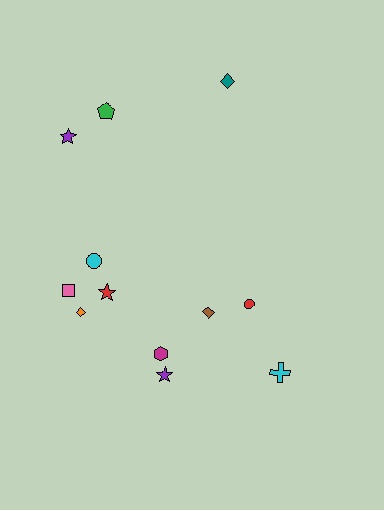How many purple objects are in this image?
There are 2 purple objects.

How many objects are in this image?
There are 12 objects.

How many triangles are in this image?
There are no triangles.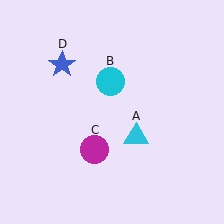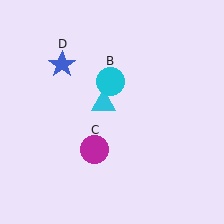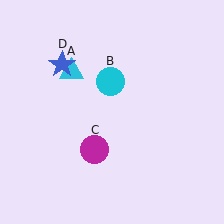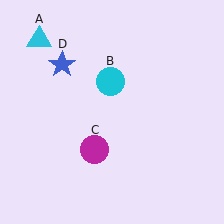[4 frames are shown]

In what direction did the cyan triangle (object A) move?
The cyan triangle (object A) moved up and to the left.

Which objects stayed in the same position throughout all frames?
Cyan circle (object B) and magenta circle (object C) and blue star (object D) remained stationary.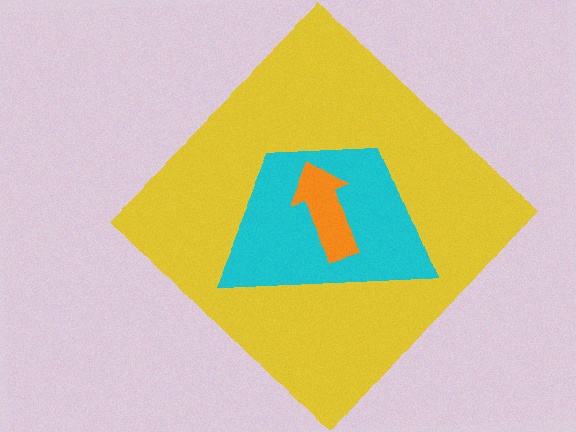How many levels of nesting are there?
3.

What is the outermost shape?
The yellow diamond.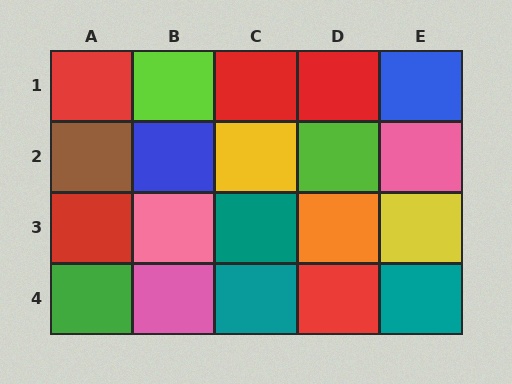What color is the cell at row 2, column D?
Lime.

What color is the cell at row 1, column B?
Lime.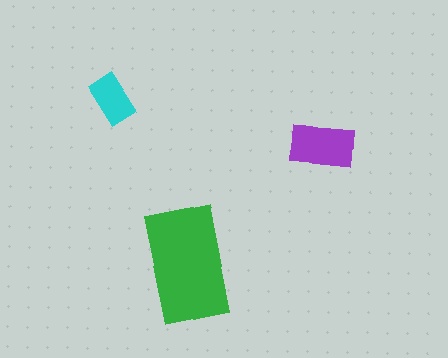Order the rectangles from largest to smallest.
the green one, the purple one, the cyan one.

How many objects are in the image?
There are 3 objects in the image.